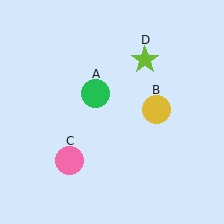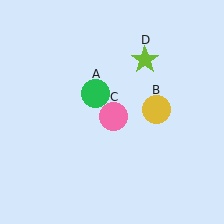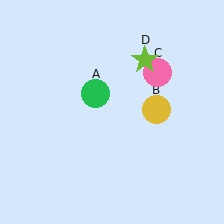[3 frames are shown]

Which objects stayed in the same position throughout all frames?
Green circle (object A) and yellow circle (object B) and lime star (object D) remained stationary.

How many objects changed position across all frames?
1 object changed position: pink circle (object C).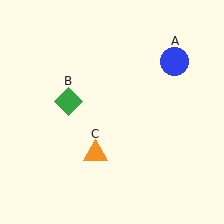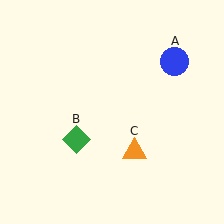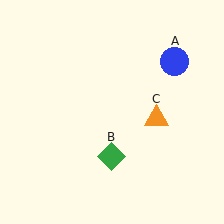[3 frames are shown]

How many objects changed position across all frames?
2 objects changed position: green diamond (object B), orange triangle (object C).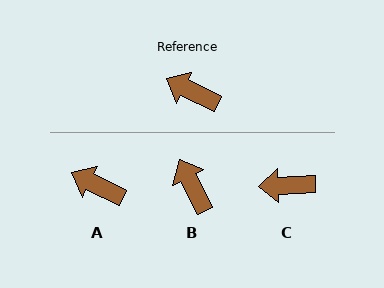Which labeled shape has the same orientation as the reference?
A.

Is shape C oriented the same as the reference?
No, it is off by about 28 degrees.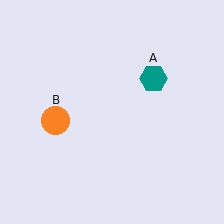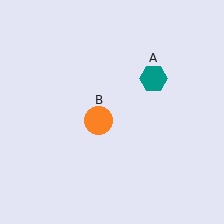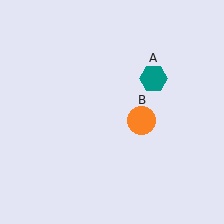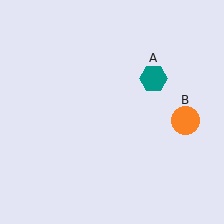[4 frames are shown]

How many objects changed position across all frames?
1 object changed position: orange circle (object B).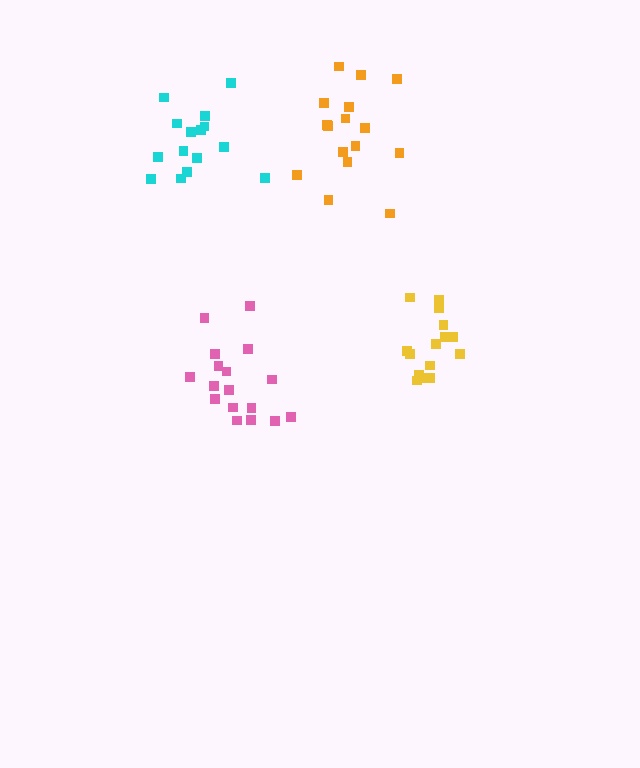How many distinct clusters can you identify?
There are 4 distinct clusters.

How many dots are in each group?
Group 1: 15 dots, Group 2: 17 dots, Group 3: 15 dots, Group 4: 16 dots (63 total).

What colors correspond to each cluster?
The clusters are colored: cyan, pink, yellow, orange.